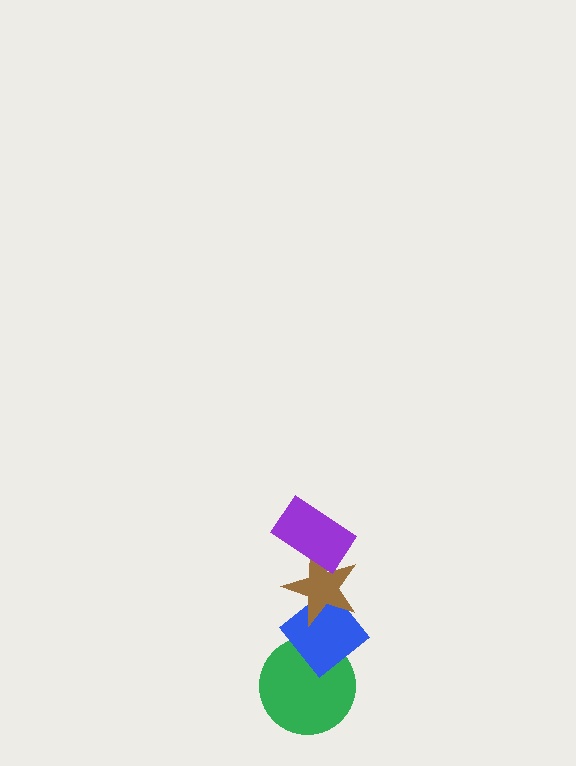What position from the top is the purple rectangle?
The purple rectangle is 1st from the top.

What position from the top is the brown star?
The brown star is 2nd from the top.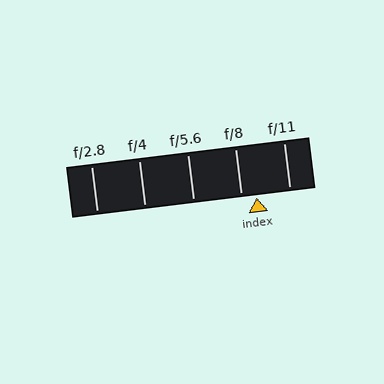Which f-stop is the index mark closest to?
The index mark is closest to f/8.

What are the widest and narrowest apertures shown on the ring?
The widest aperture shown is f/2.8 and the narrowest is f/11.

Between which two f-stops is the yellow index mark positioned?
The index mark is between f/8 and f/11.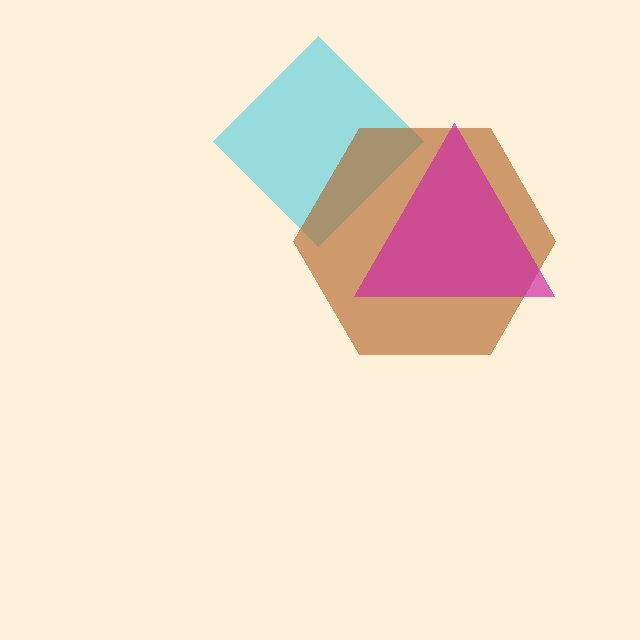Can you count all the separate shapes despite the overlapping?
Yes, there are 3 separate shapes.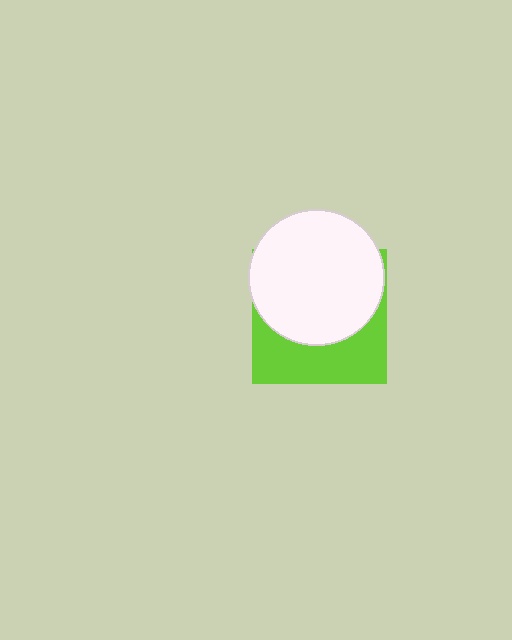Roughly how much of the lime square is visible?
A small part of it is visible (roughly 40%).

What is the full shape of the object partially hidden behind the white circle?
The partially hidden object is a lime square.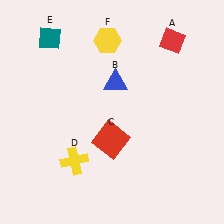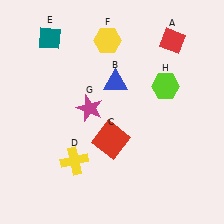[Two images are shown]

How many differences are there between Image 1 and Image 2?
There are 2 differences between the two images.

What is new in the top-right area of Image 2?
A lime hexagon (H) was added in the top-right area of Image 2.